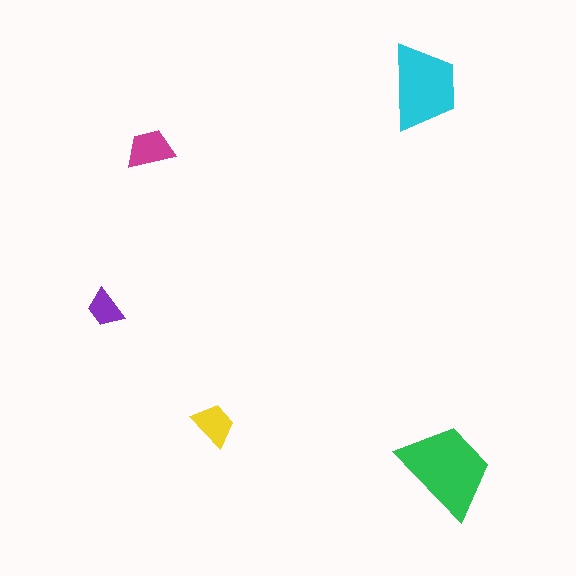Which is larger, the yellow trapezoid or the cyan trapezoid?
The cyan one.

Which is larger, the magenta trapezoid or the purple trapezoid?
The magenta one.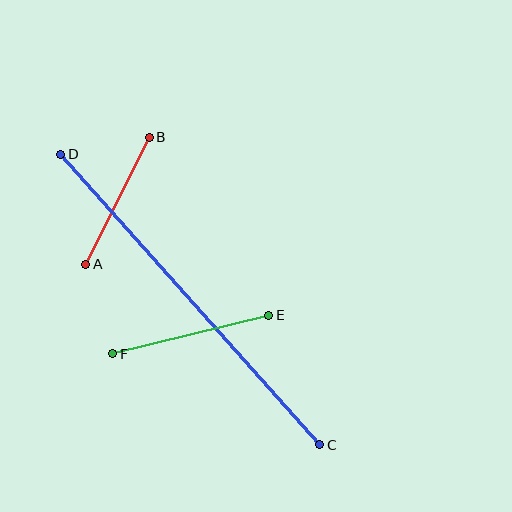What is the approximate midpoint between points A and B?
The midpoint is at approximately (118, 201) pixels.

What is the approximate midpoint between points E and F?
The midpoint is at approximately (191, 335) pixels.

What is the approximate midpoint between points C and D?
The midpoint is at approximately (190, 299) pixels.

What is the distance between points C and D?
The distance is approximately 389 pixels.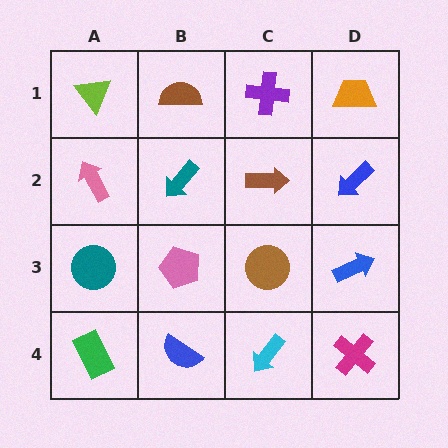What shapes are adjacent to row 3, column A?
A pink arrow (row 2, column A), a green rectangle (row 4, column A), a pink pentagon (row 3, column B).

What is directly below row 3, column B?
A blue semicircle.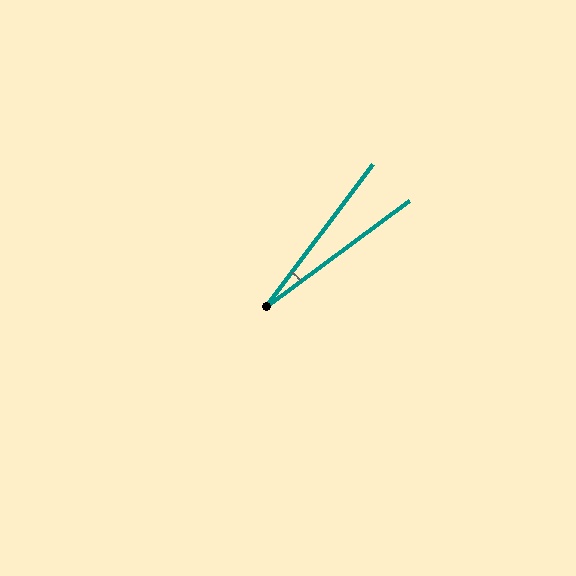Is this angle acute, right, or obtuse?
It is acute.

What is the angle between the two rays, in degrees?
Approximately 16 degrees.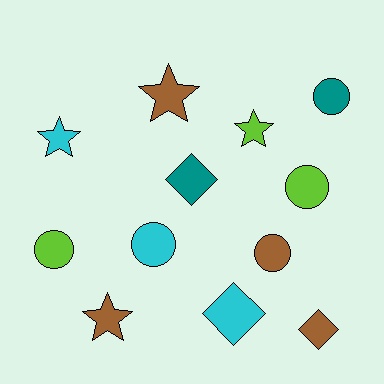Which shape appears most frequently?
Circle, with 5 objects.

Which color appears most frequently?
Brown, with 4 objects.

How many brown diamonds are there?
There is 1 brown diamond.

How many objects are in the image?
There are 12 objects.